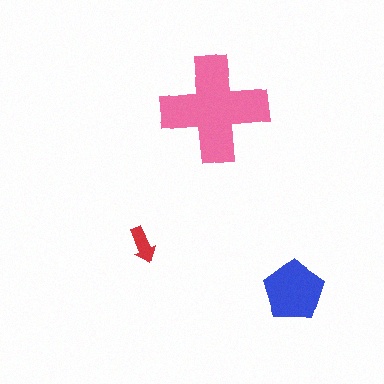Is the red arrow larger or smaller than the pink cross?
Smaller.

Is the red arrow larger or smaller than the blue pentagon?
Smaller.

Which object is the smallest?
The red arrow.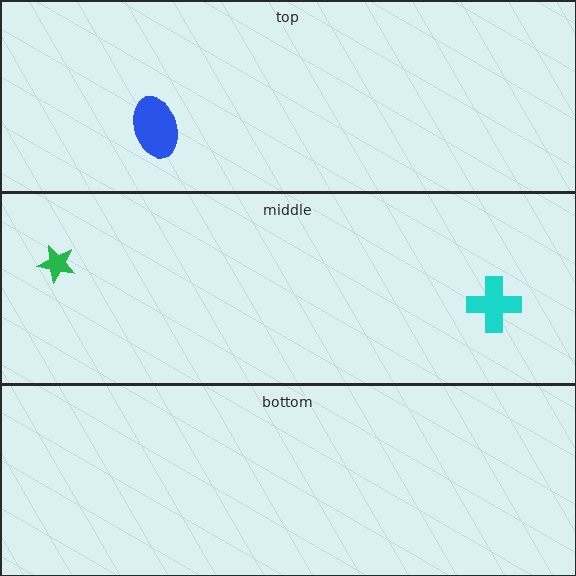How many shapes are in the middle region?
2.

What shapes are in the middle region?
The green star, the cyan cross.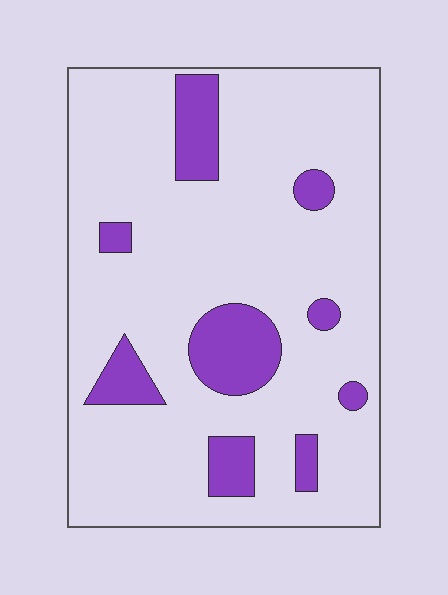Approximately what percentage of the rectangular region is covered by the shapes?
Approximately 15%.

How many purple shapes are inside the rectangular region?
9.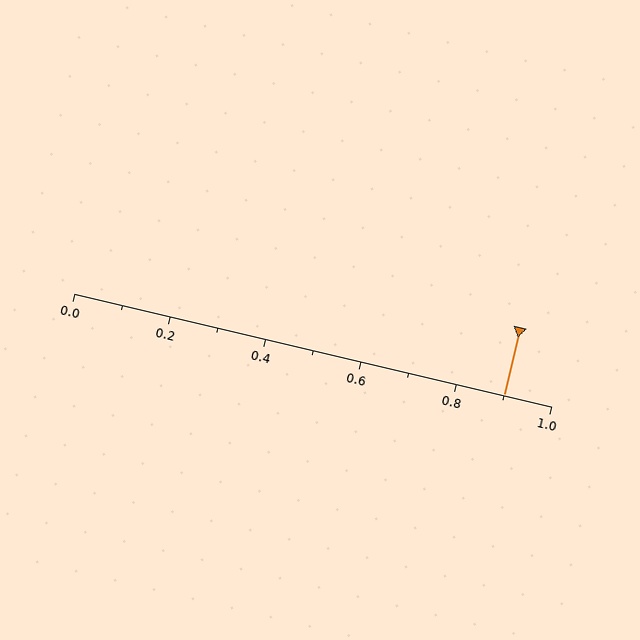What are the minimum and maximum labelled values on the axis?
The axis runs from 0.0 to 1.0.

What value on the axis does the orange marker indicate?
The marker indicates approximately 0.9.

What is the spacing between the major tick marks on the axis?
The major ticks are spaced 0.2 apart.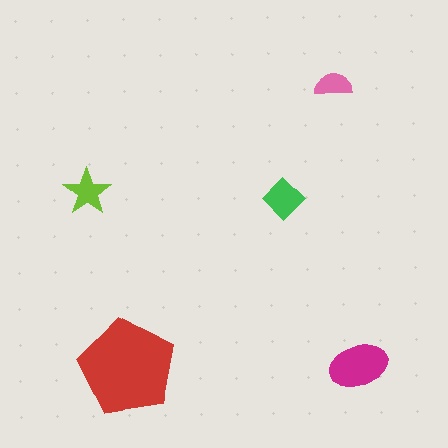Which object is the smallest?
The pink semicircle.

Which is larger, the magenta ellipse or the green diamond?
The magenta ellipse.